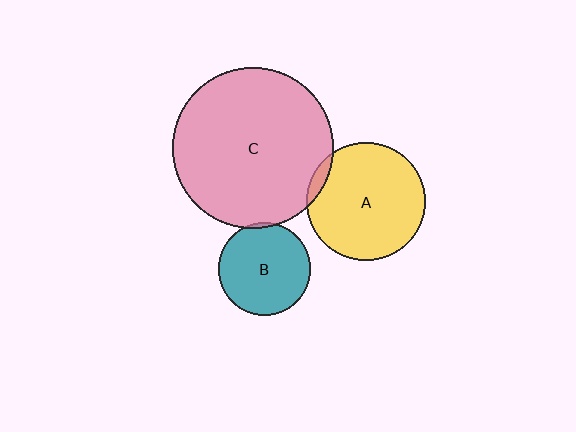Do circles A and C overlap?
Yes.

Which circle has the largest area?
Circle C (pink).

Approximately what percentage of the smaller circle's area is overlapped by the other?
Approximately 5%.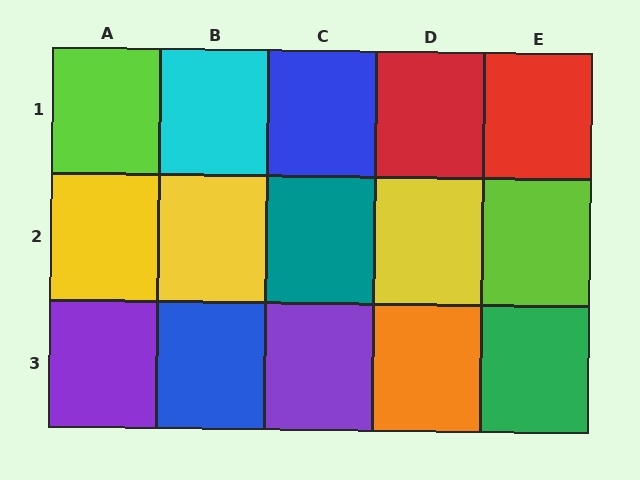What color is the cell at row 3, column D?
Orange.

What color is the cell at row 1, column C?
Blue.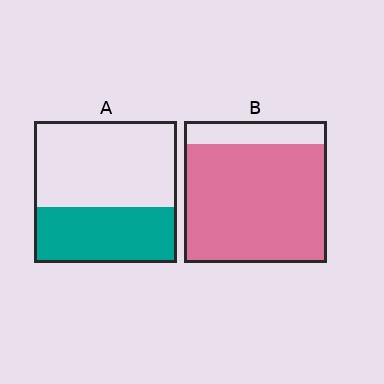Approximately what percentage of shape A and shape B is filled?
A is approximately 40% and B is approximately 85%.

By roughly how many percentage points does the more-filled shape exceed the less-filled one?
By roughly 45 percentage points (B over A).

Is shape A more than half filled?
No.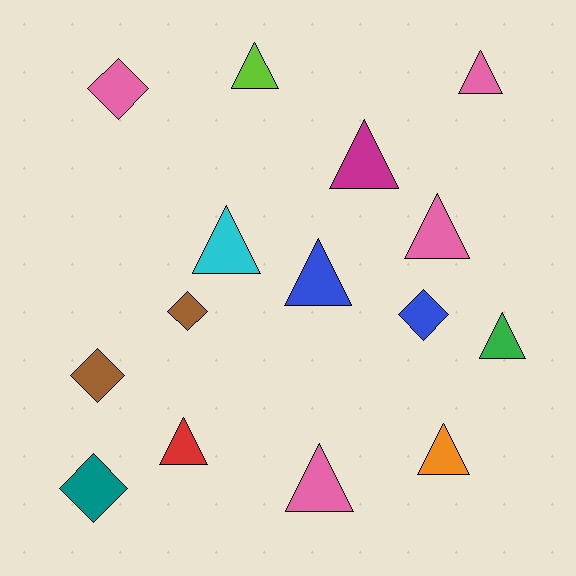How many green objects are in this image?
There is 1 green object.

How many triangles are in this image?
There are 10 triangles.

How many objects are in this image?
There are 15 objects.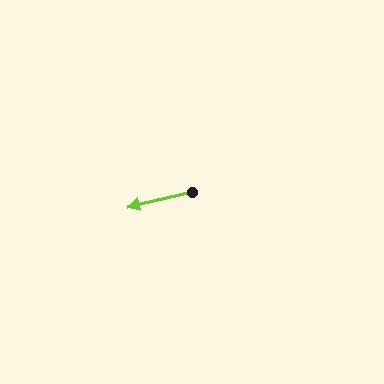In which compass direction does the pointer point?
West.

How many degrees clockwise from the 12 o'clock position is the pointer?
Approximately 257 degrees.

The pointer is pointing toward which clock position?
Roughly 9 o'clock.